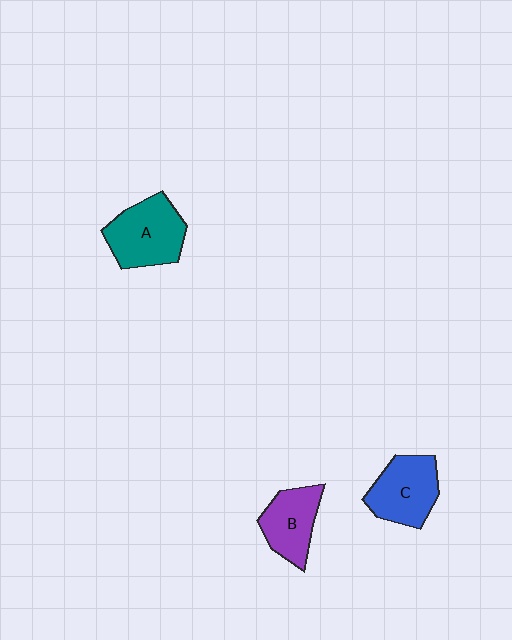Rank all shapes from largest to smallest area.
From largest to smallest: A (teal), C (blue), B (purple).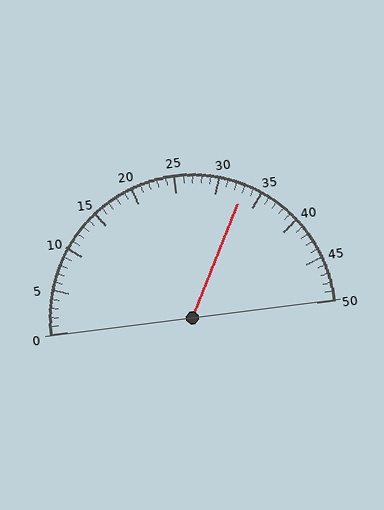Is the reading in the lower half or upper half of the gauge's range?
The reading is in the upper half of the range (0 to 50).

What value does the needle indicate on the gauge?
The needle indicates approximately 33.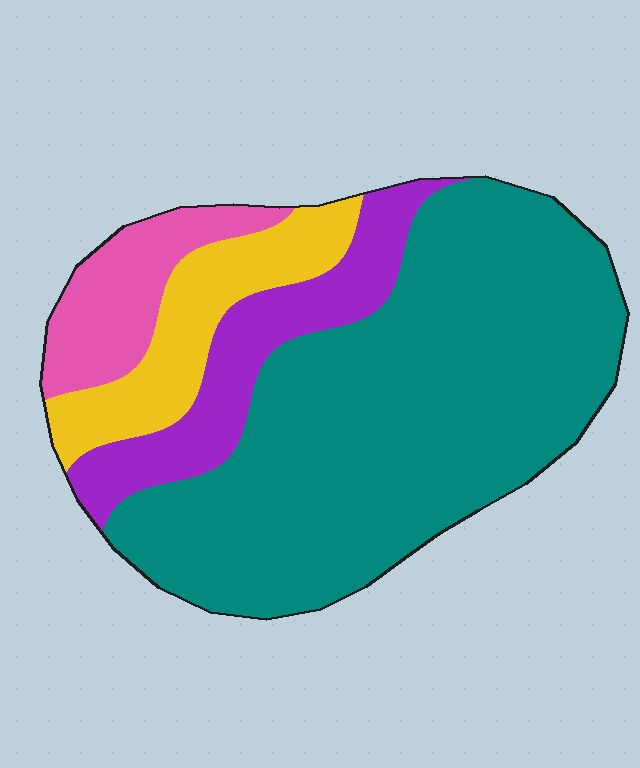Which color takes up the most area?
Teal, at roughly 60%.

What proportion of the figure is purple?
Purple takes up about one eighth (1/8) of the figure.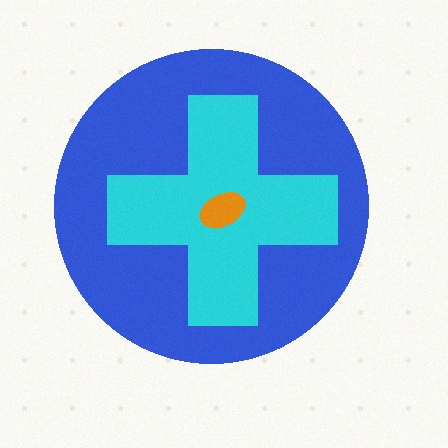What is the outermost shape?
The blue circle.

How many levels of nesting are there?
3.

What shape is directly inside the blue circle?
The cyan cross.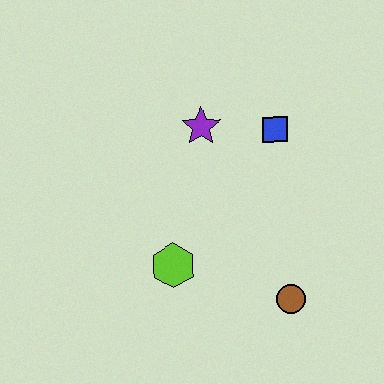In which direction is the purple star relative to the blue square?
The purple star is to the left of the blue square.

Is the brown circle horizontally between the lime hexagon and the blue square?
No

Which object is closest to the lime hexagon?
The brown circle is closest to the lime hexagon.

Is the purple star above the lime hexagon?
Yes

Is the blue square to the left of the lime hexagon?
No